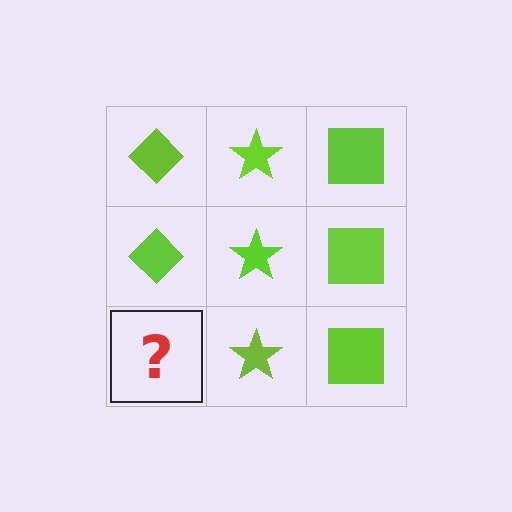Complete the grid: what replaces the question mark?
The question mark should be replaced with a lime diamond.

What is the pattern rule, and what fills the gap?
The rule is that each column has a consistent shape. The gap should be filled with a lime diamond.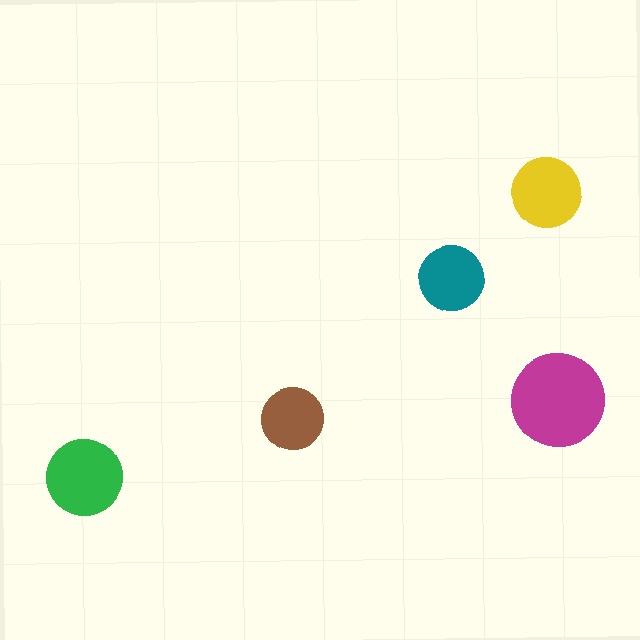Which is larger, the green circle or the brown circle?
The green one.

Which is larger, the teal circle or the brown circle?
The teal one.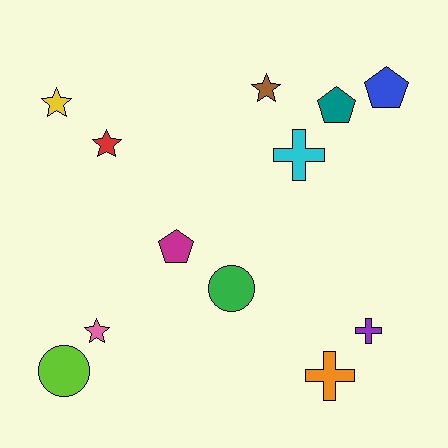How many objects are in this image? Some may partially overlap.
There are 12 objects.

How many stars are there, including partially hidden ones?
There are 4 stars.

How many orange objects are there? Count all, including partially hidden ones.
There is 1 orange object.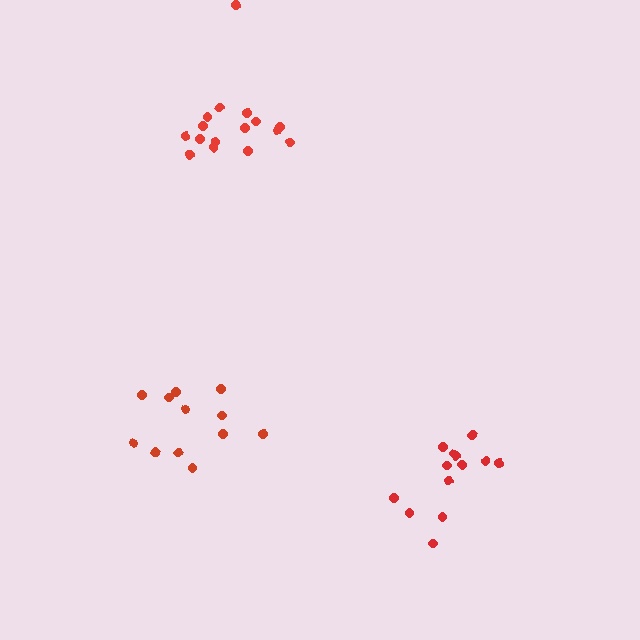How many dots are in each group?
Group 1: 16 dots, Group 2: 14 dots, Group 3: 12 dots (42 total).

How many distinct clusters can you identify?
There are 3 distinct clusters.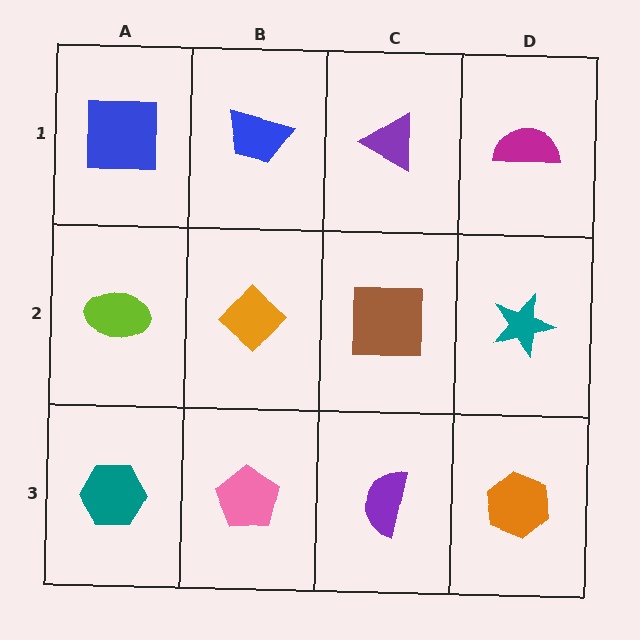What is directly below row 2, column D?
An orange hexagon.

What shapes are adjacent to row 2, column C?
A purple triangle (row 1, column C), a purple semicircle (row 3, column C), an orange diamond (row 2, column B), a teal star (row 2, column D).